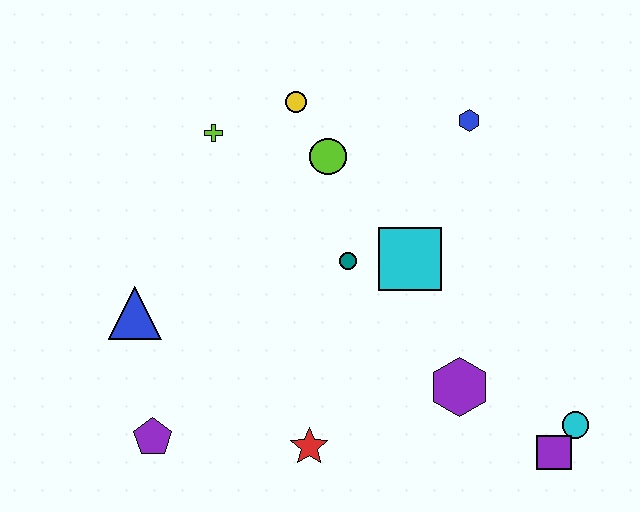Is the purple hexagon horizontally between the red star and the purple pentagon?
No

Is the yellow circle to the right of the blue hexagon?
No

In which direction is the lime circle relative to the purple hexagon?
The lime circle is above the purple hexagon.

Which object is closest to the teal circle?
The cyan square is closest to the teal circle.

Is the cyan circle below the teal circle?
Yes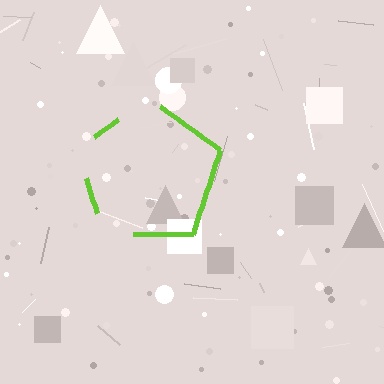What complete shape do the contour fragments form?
The contour fragments form a pentagon.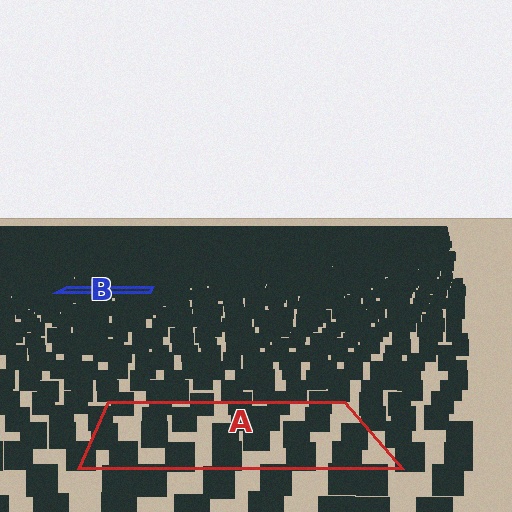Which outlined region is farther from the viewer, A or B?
Region B is farther from the viewer — the texture elements inside it appear smaller and more densely packed.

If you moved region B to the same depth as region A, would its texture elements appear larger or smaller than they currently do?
They would appear larger. At a closer depth, the same texture elements are projected at a bigger on-screen size.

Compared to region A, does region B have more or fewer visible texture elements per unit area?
Region B has more texture elements per unit area — they are packed more densely because it is farther away.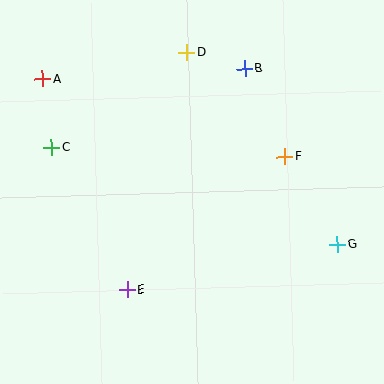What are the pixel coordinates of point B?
Point B is at (244, 69).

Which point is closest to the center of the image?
Point F at (285, 157) is closest to the center.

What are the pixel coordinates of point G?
Point G is at (337, 245).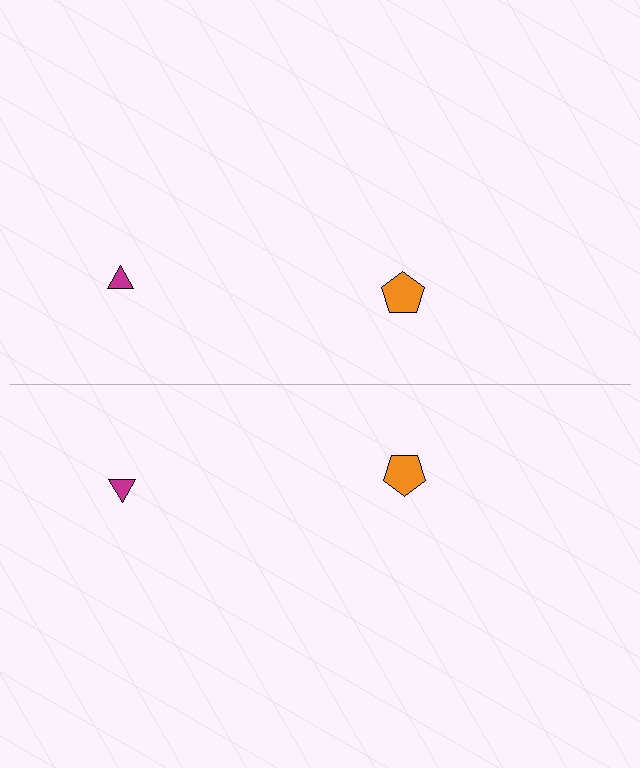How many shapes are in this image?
There are 4 shapes in this image.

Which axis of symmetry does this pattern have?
The pattern has a horizontal axis of symmetry running through the center of the image.